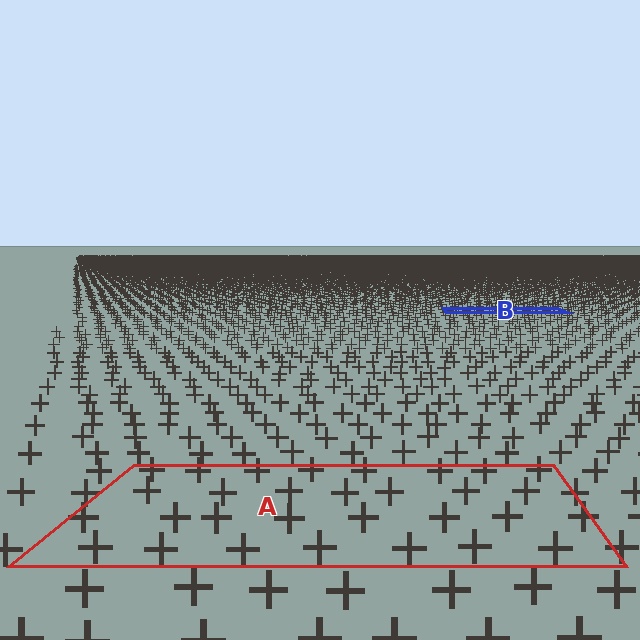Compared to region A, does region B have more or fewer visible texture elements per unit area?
Region B has more texture elements per unit area — they are packed more densely because it is farther away.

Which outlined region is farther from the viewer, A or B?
Region B is farther from the viewer — the texture elements inside it appear smaller and more densely packed.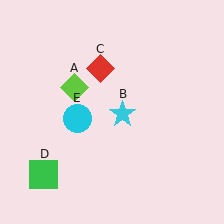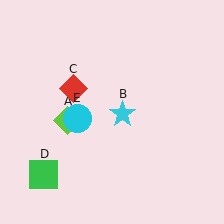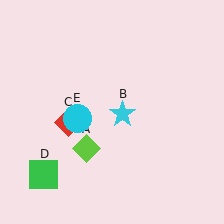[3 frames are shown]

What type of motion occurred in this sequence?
The lime diamond (object A), red diamond (object C) rotated counterclockwise around the center of the scene.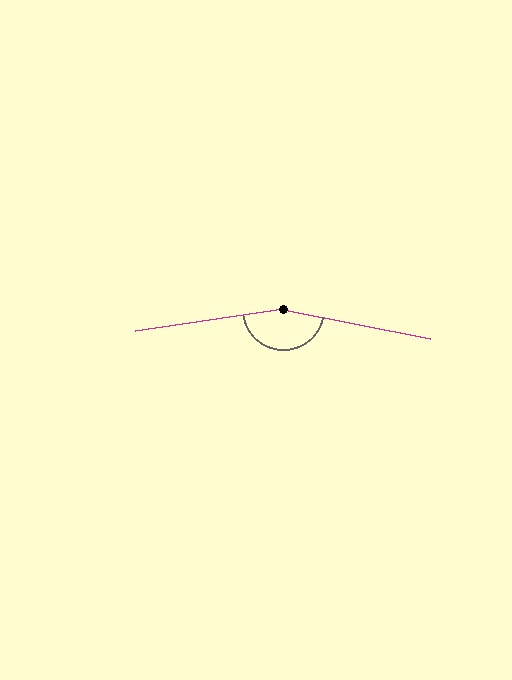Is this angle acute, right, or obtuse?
It is obtuse.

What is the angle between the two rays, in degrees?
Approximately 160 degrees.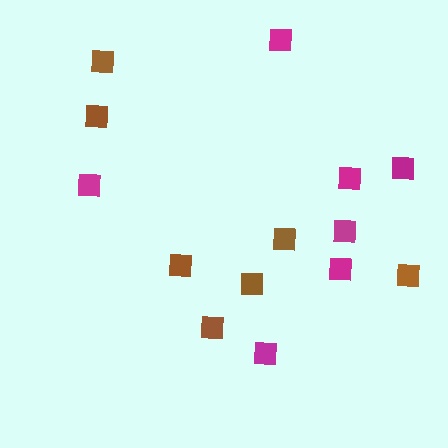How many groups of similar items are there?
There are 2 groups: one group of magenta squares (7) and one group of brown squares (7).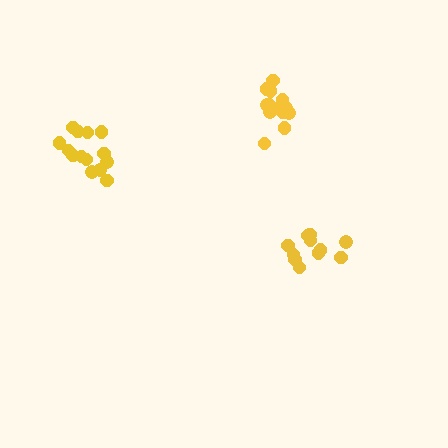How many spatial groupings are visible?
There are 3 spatial groupings.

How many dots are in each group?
Group 1: 14 dots, Group 2: 14 dots, Group 3: 11 dots (39 total).